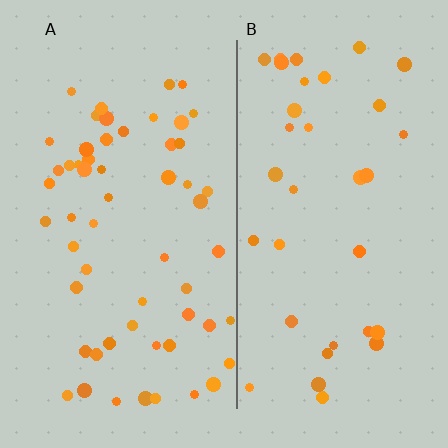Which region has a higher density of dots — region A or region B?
A (the left).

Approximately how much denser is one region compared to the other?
Approximately 1.6× — region A over region B.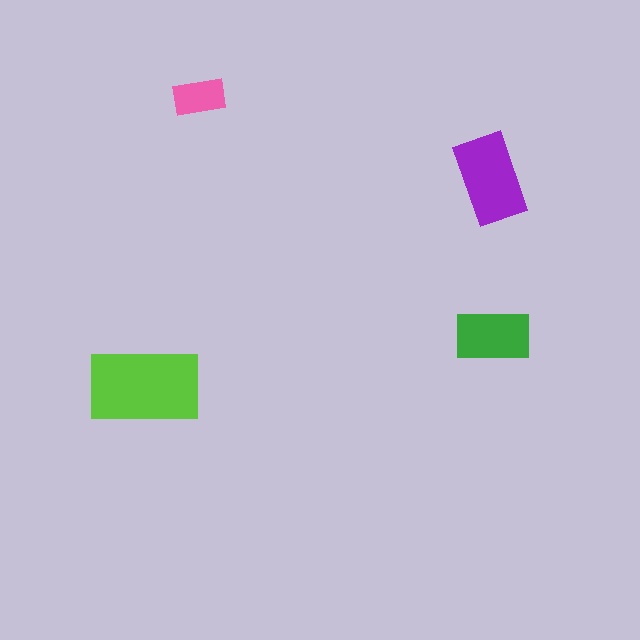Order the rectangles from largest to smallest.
the lime one, the purple one, the green one, the pink one.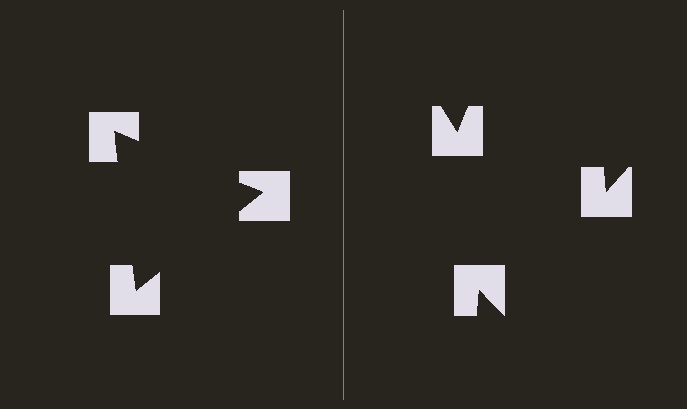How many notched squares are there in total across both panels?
6 — 3 on each side.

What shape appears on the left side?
An illusory triangle.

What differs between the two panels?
The notched squares are positioned identically on both sides; only the wedge orientations differ. On the left they align to a triangle; on the right they are misaligned.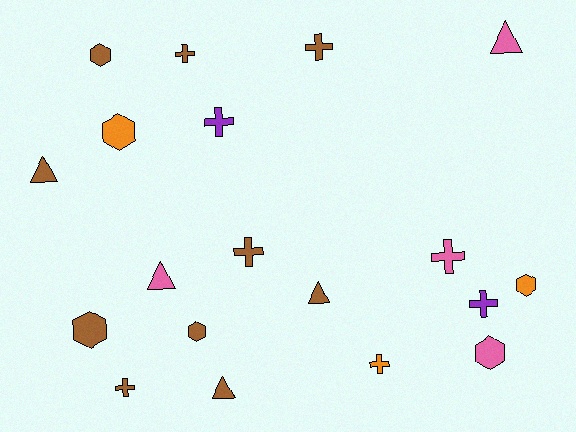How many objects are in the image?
There are 19 objects.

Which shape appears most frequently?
Cross, with 8 objects.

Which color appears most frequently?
Brown, with 10 objects.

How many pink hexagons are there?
There is 1 pink hexagon.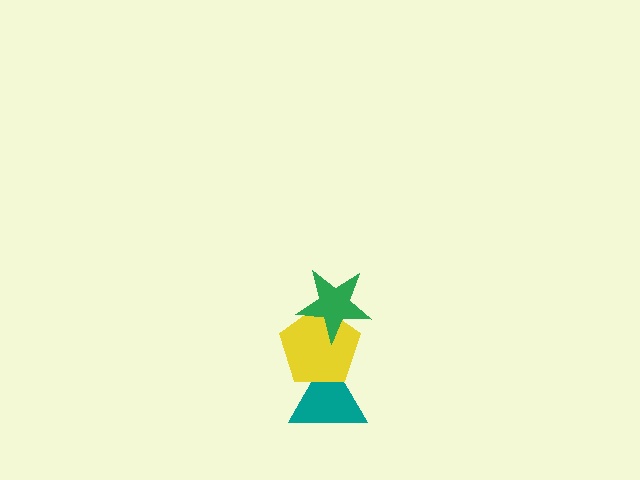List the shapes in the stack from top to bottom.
From top to bottom: the green star, the yellow pentagon, the teal triangle.